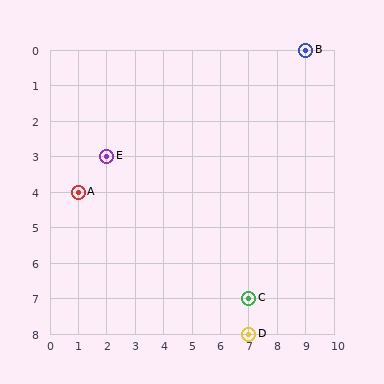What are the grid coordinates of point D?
Point D is at grid coordinates (7, 8).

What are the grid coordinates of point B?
Point B is at grid coordinates (9, 0).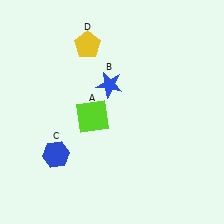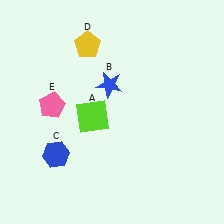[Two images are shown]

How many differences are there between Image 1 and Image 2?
There is 1 difference between the two images.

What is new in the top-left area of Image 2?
A pink pentagon (E) was added in the top-left area of Image 2.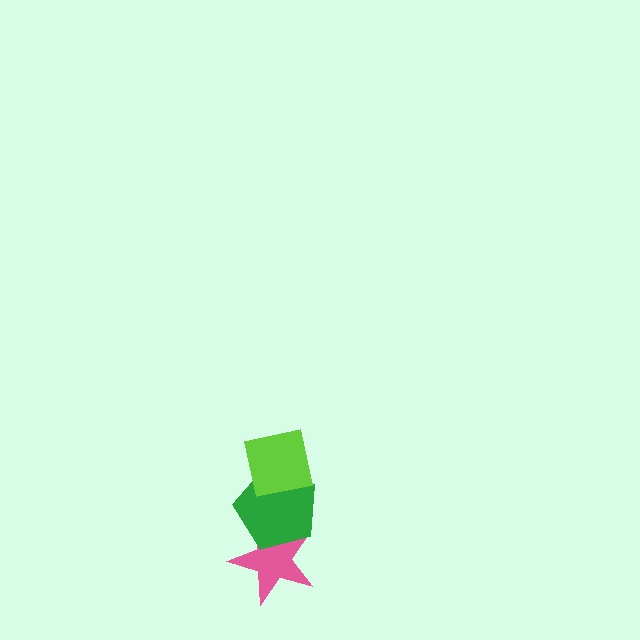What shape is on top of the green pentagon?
The lime square is on top of the green pentagon.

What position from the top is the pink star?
The pink star is 3rd from the top.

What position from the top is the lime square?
The lime square is 1st from the top.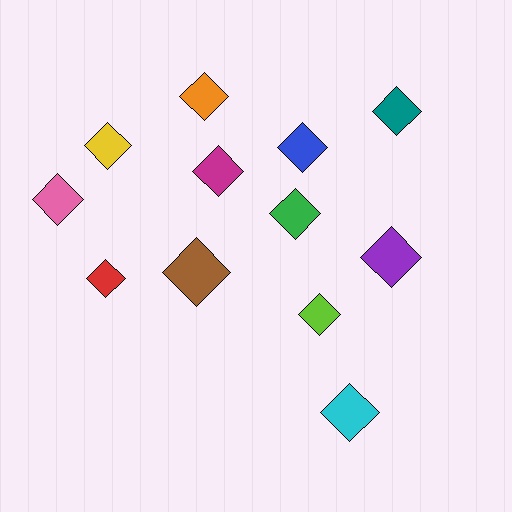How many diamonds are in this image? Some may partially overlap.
There are 12 diamonds.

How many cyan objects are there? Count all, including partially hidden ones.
There is 1 cyan object.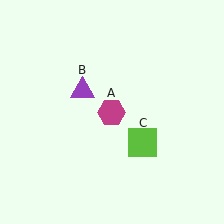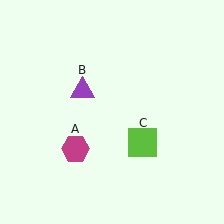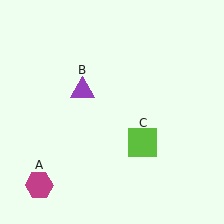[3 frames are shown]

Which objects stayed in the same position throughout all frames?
Purple triangle (object B) and lime square (object C) remained stationary.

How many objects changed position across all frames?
1 object changed position: magenta hexagon (object A).